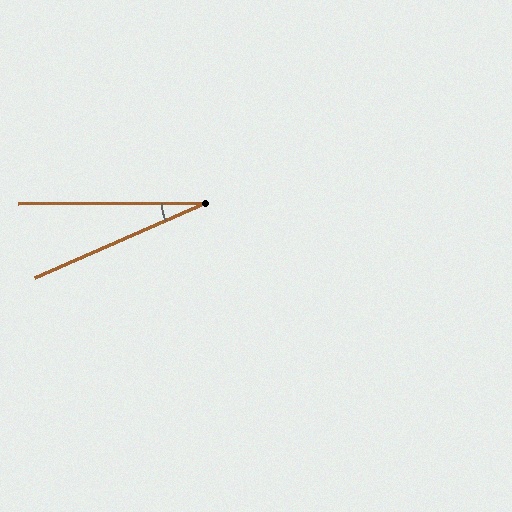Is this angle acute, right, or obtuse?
It is acute.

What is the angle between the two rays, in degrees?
Approximately 23 degrees.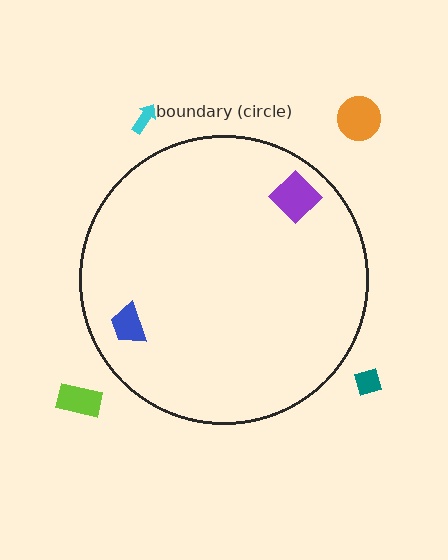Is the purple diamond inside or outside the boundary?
Inside.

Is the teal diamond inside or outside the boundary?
Outside.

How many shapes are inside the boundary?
2 inside, 4 outside.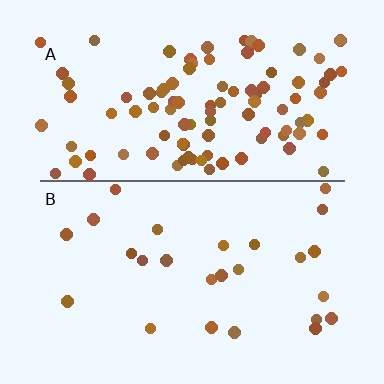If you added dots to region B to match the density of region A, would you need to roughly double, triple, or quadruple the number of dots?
Approximately quadruple.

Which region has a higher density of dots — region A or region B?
A (the top).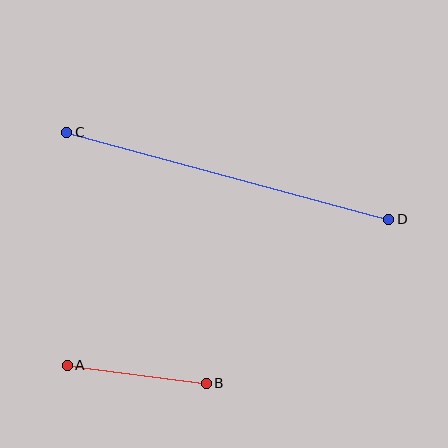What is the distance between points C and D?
The distance is approximately 334 pixels.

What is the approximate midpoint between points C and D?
The midpoint is at approximately (228, 176) pixels.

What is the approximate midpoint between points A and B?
The midpoint is at approximately (137, 374) pixels.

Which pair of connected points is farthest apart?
Points C and D are farthest apart.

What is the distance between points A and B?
The distance is approximately 140 pixels.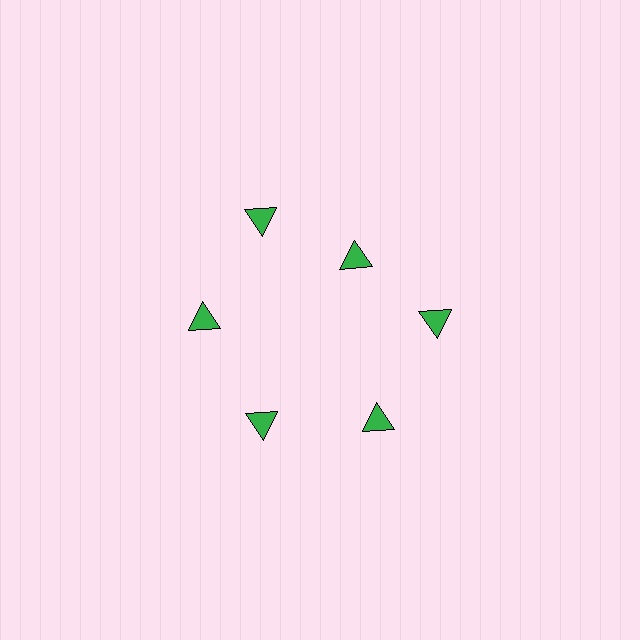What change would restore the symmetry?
The symmetry would be restored by moving it outward, back onto the ring so that all 6 triangles sit at equal angles and equal distance from the center.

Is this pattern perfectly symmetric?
No. The 6 green triangles are arranged in a ring, but one element near the 1 o'clock position is pulled inward toward the center, breaking the 6-fold rotational symmetry.